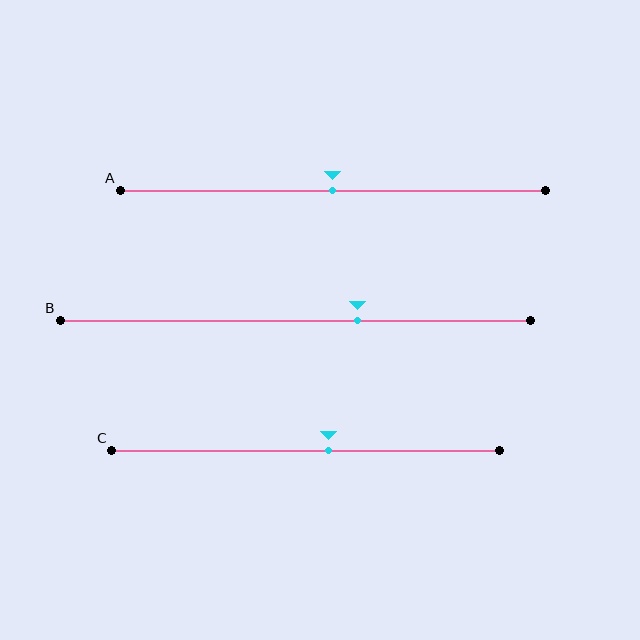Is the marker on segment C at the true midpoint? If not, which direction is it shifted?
No, the marker on segment C is shifted to the right by about 6% of the segment length.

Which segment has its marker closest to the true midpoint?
Segment A has its marker closest to the true midpoint.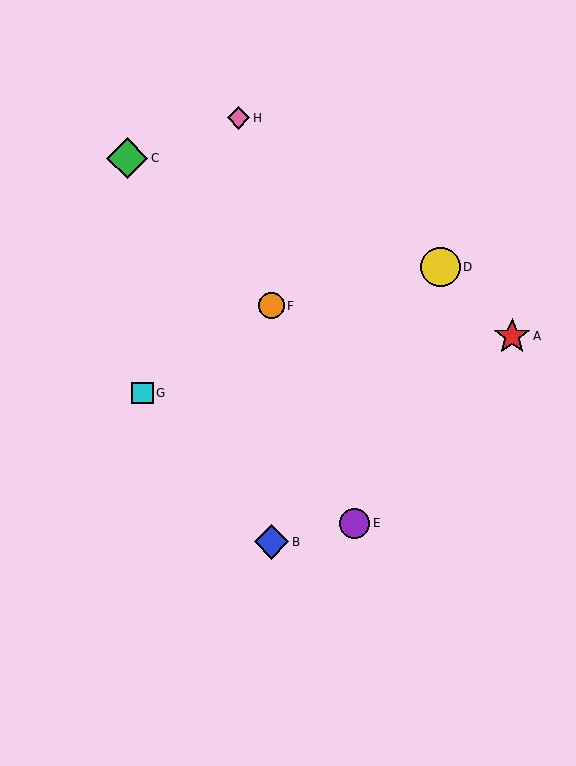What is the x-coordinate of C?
Object C is at x≈127.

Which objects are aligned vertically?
Objects B, F are aligned vertically.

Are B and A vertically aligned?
No, B is at x≈272 and A is at x≈512.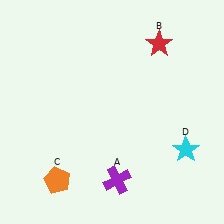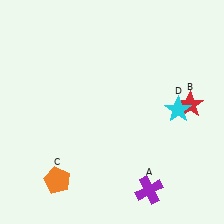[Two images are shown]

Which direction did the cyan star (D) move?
The cyan star (D) moved up.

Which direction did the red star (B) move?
The red star (B) moved down.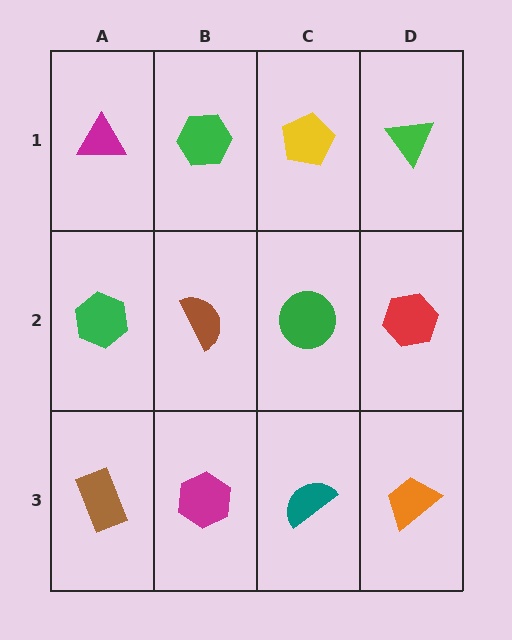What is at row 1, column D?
A green triangle.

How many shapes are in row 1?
4 shapes.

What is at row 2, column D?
A red hexagon.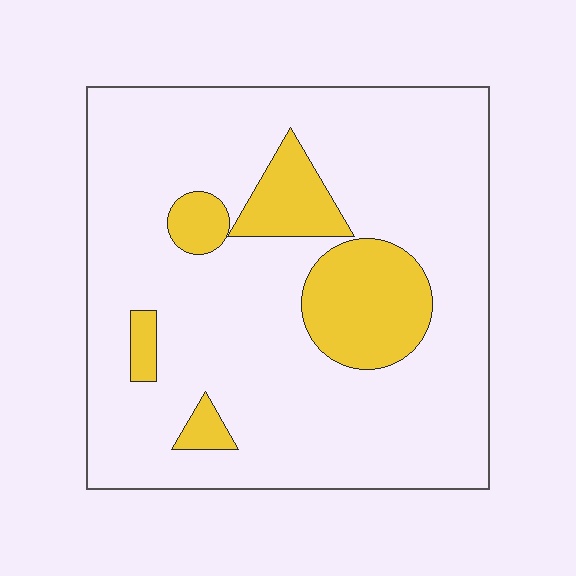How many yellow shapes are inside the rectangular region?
5.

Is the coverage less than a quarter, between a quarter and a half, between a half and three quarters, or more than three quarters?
Less than a quarter.